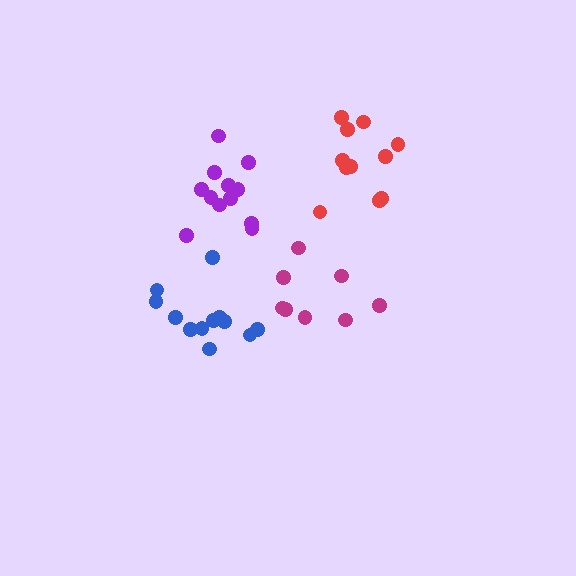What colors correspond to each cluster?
The clusters are colored: blue, magenta, red, purple.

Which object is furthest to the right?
The red cluster is rightmost.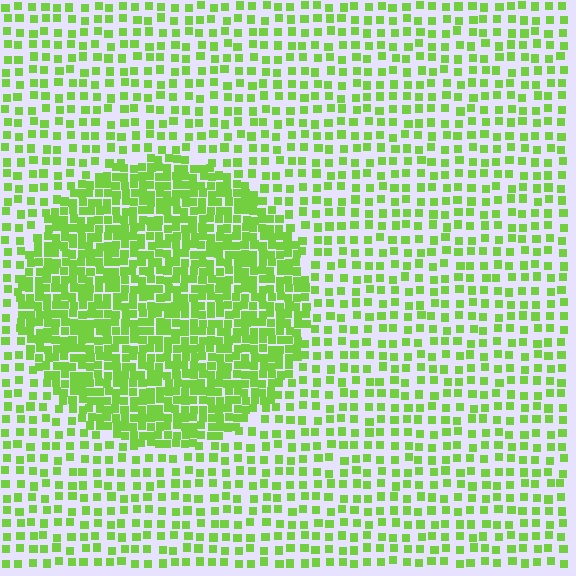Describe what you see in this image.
The image contains small lime elements arranged at two different densities. A circle-shaped region is visible where the elements are more densely packed than the surrounding area.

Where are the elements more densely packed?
The elements are more densely packed inside the circle boundary.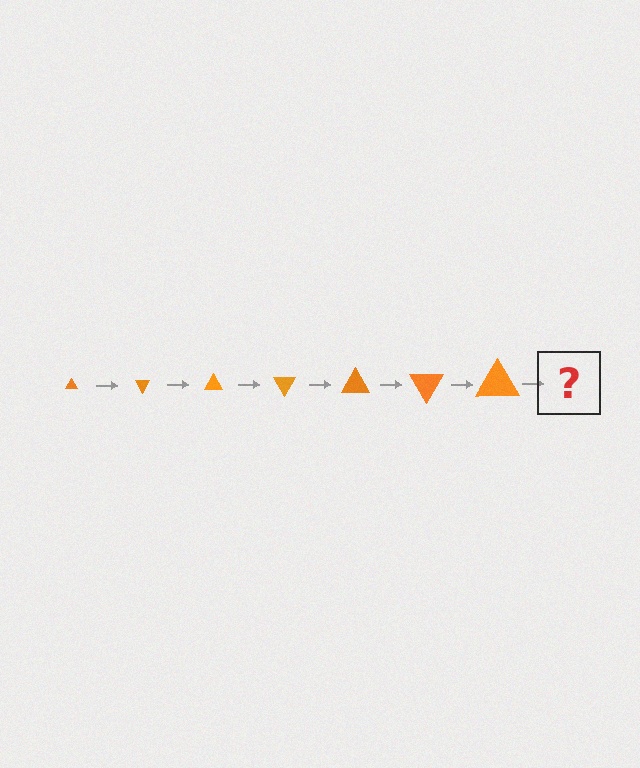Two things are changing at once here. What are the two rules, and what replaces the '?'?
The two rules are that the triangle grows larger each step and it rotates 60 degrees each step. The '?' should be a triangle, larger than the previous one and rotated 420 degrees from the start.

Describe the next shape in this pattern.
It should be a triangle, larger than the previous one and rotated 420 degrees from the start.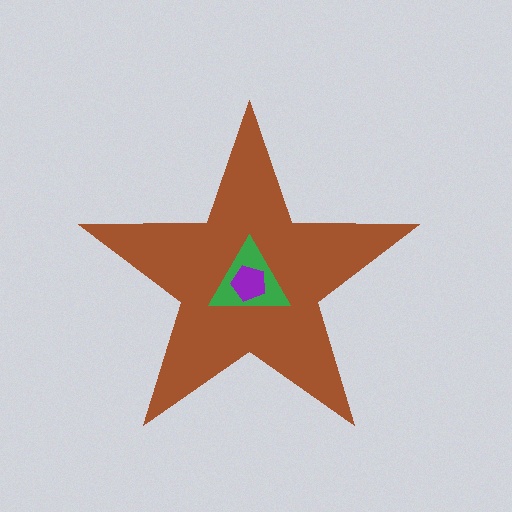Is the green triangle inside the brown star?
Yes.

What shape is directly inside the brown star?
The green triangle.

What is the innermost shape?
The purple pentagon.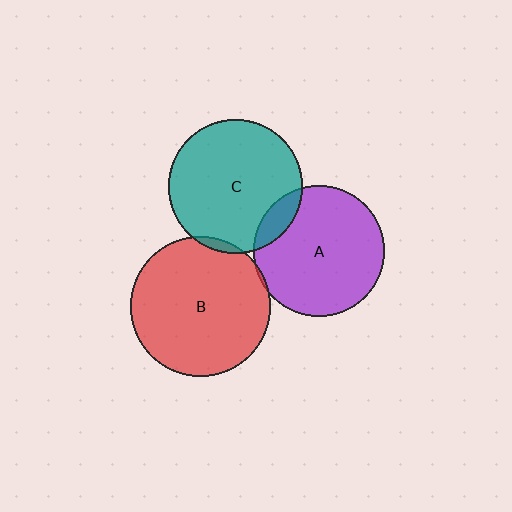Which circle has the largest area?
Circle B (red).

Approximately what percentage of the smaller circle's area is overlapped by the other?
Approximately 5%.